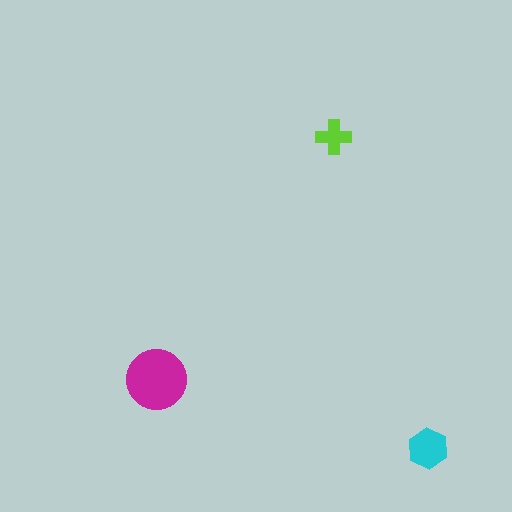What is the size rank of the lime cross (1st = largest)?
3rd.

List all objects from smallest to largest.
The lime cross, the cyan hexagon, the magenta circle.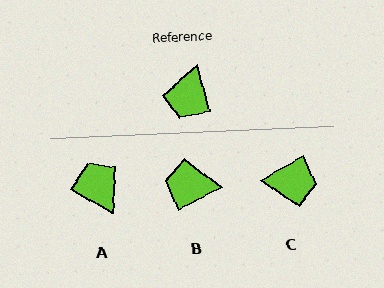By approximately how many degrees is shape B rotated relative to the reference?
Approximately 77 degrees clockwise.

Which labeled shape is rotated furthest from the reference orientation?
A, about 134 degrees away.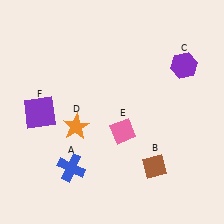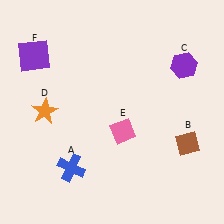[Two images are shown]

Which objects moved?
The objects that moved are: the brown diamond (B), the orange star (D), the purple square (F).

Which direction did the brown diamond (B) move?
The brown diamond (B) moved right.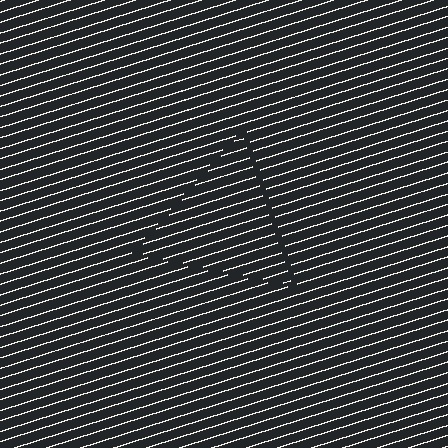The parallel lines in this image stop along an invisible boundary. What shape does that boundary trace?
An illusory triangle. The interior of the shape contains the same grating, shifted by half a period — the contour is defined by the phase discontinuity where line-ends from the inner and outer gratings abut.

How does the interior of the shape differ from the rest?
The interior of the shape contains the same grating, shifted by half a period — the contour is defined by the phase discontinuity where line-ends from the inner and outer gratings abut.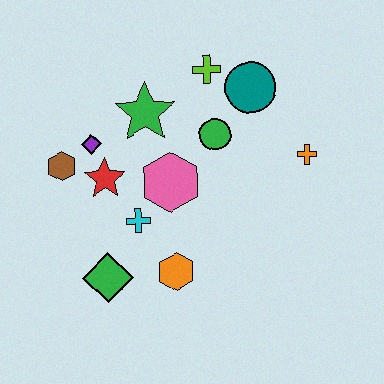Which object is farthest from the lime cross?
The green diamond is farthest from the lime cross.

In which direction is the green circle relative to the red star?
The green circle is to the right of the red star.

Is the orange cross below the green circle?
Yes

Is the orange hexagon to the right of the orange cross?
No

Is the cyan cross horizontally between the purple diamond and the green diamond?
No